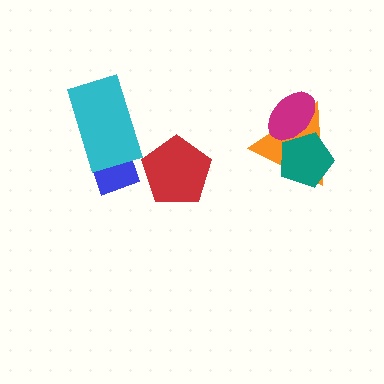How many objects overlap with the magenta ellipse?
2 objects overlap with the magenta ellipse.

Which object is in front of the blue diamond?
The cyan rectangle is in front of the blue diamond.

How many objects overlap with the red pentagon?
0 objects overlap with the red pentagon.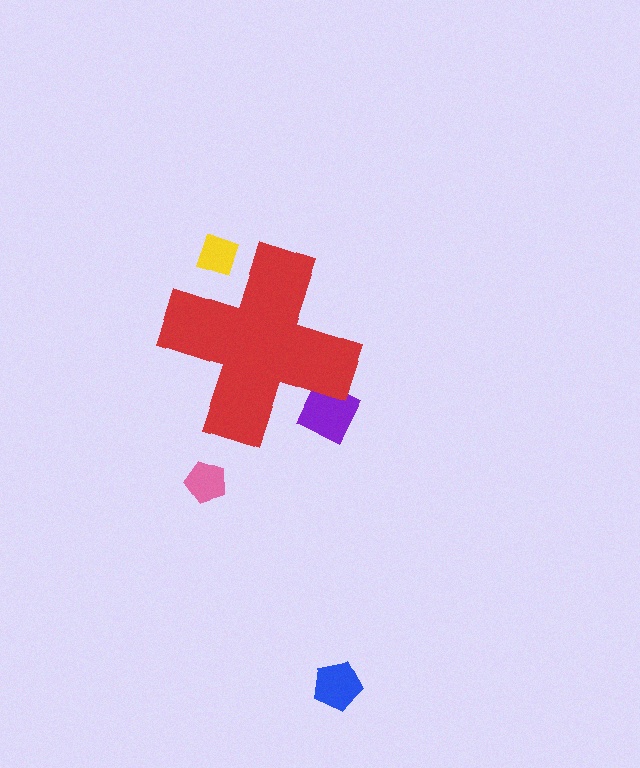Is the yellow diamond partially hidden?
Yes, the yellow diamond is partially hidden behind the red cross.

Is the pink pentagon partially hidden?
No, the pink pentagon is fully visible.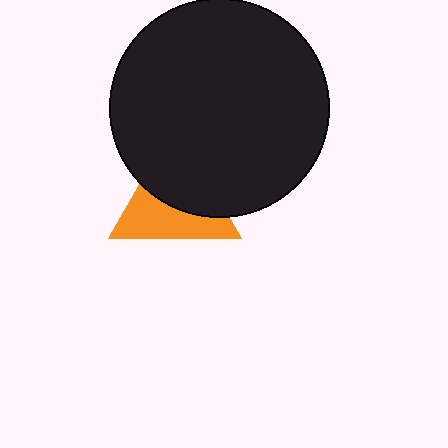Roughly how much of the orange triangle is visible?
About half of it is visible (roughly 49%).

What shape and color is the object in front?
The object in front is a black circle.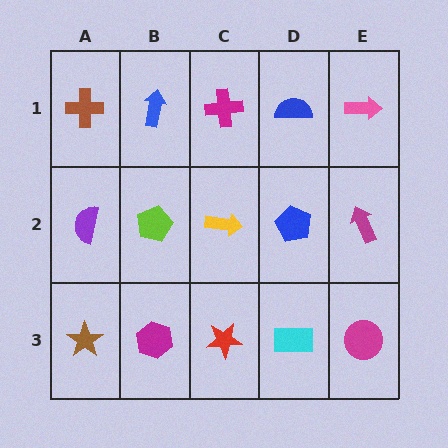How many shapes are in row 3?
5 shapes.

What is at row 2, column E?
A magenta arrow.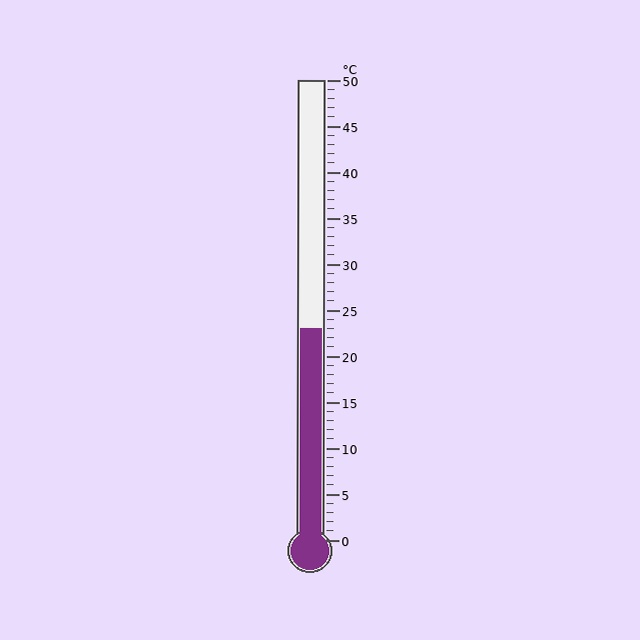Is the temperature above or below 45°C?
The temperature is below 45°C.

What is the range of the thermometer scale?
The thermometer scale ranges from 0°C to 50°C.